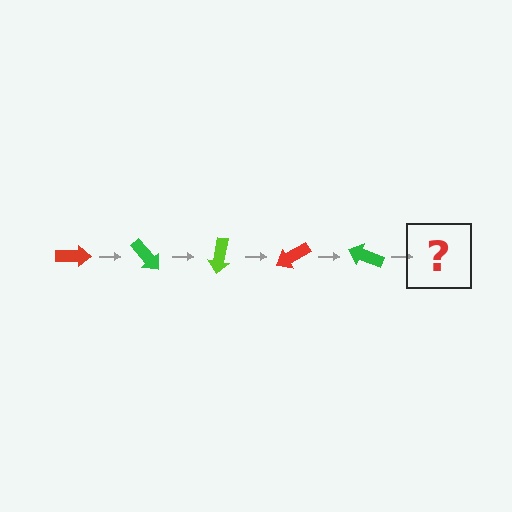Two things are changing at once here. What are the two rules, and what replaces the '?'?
The two rules are that it rotates 50 degrees each step and the color cycles through red, green, and lime. The '?' should be a lime arrow, rotated 250 degrees from the start.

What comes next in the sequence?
The next element should be a lime arrow, rotated 250 degrees from the start.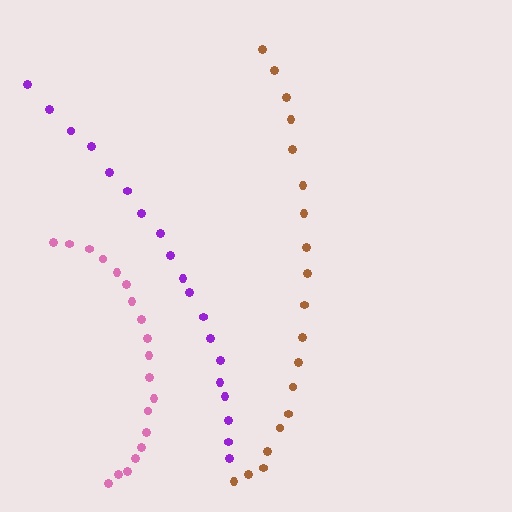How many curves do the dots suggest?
There are 3 distinct paths.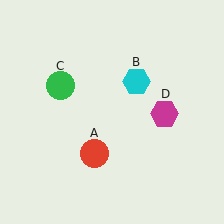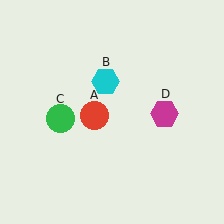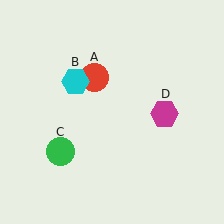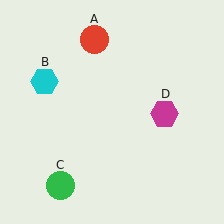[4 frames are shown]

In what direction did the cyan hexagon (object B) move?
The cyan hexagon (object B) moved left.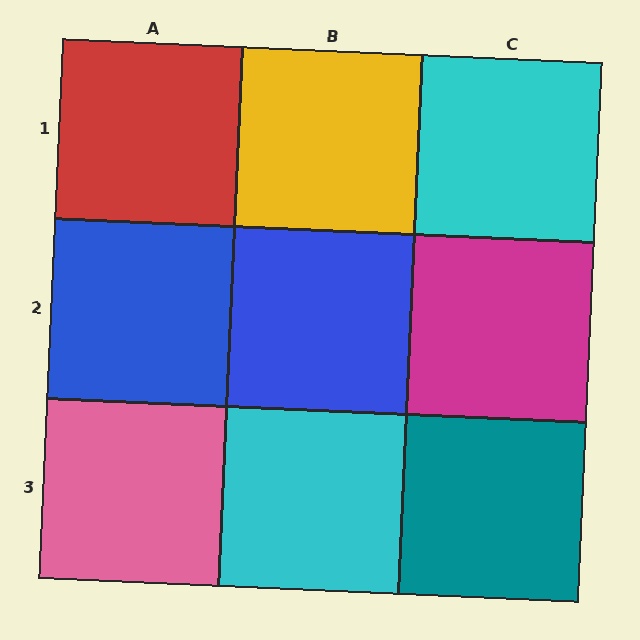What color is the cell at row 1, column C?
Cyan.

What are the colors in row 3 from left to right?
Pink, cyan, teal.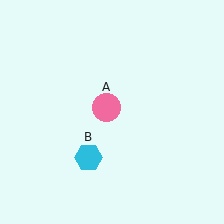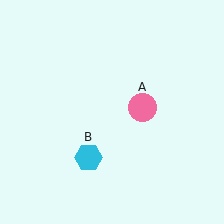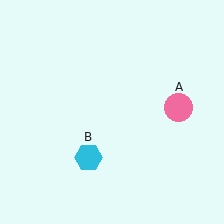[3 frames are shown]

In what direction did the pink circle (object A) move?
The pink circle (object A) moved right.